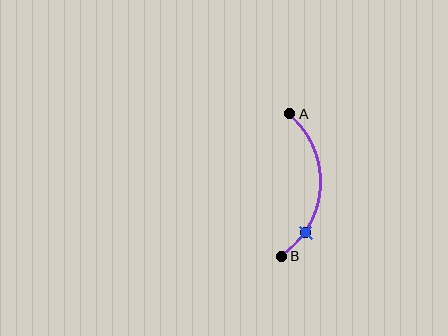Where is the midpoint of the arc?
The arc midpoint is the point on the curve farthest from the straight line joining A and B. It sits to the right of that line.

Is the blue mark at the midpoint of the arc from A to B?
No. The blue mark lies on the arc but is closer to endpoint B. The arc midpoint would be at the point on the curve equidistant along the arc from both A and B.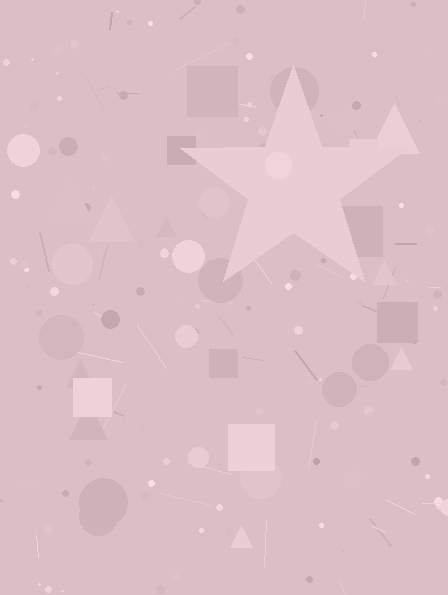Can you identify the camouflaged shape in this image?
The camouflaged shape is a star.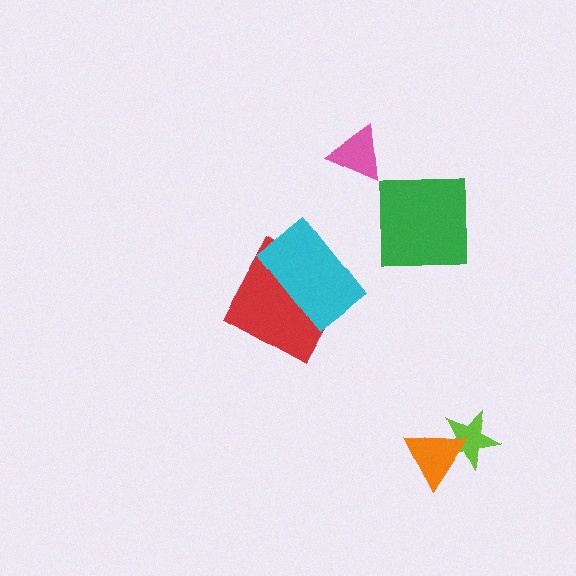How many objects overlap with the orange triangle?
1 object overlaps with the orange triangle.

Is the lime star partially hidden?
Yes, it is partially covered by another shape.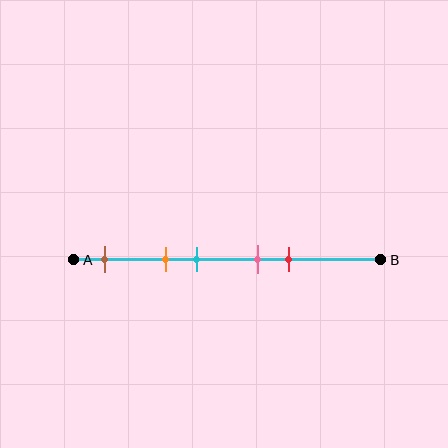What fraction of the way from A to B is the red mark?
The red mark is approximately 70% (0.7) of the way from A to B.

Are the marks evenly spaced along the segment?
No, the marks are not evenly spaced.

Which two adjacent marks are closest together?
The pink and red marks are the closest adjacent pair.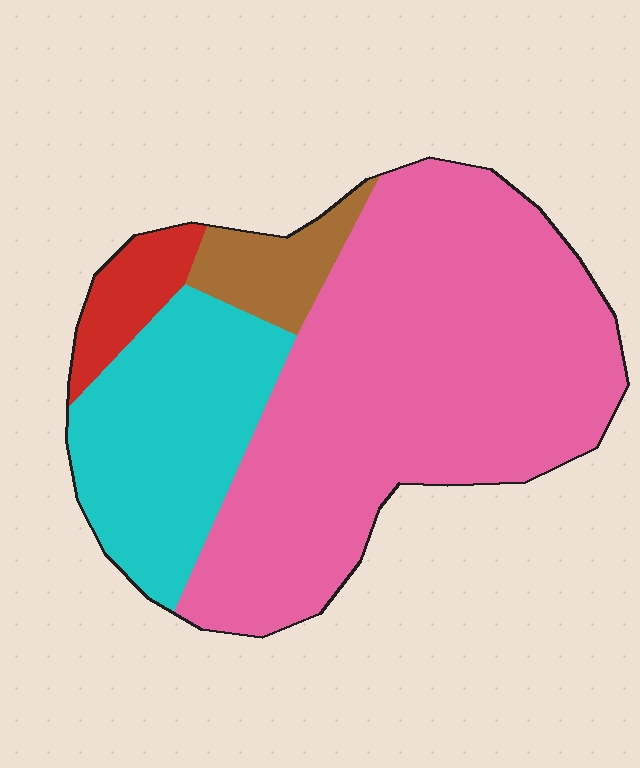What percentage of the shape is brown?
Brown takes up about one tenth (1/10) of the shape.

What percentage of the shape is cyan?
Cyan takes up about one quarter (1/4) of the shape.